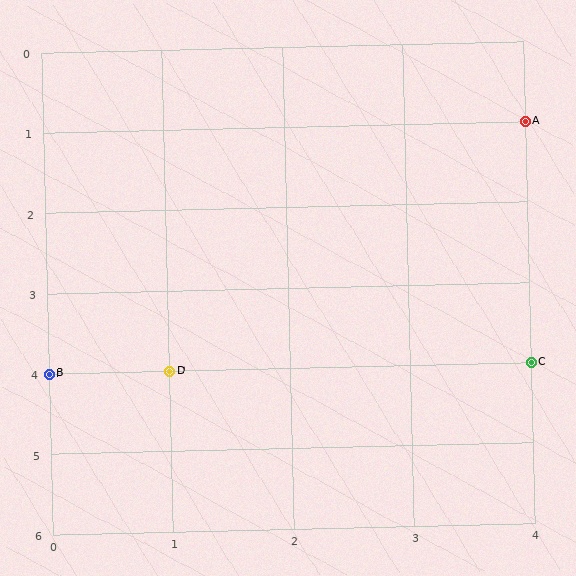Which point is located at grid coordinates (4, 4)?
Point C is at (4, 4).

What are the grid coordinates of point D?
Point D is at grid coordinates (1, 4).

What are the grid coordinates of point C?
Point C is at grid coordinates (4, 4).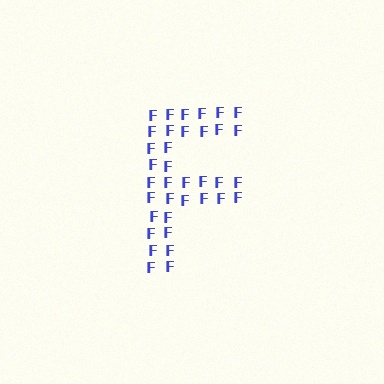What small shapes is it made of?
It is made of small letter F's.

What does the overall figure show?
The overall figure shows the letter F.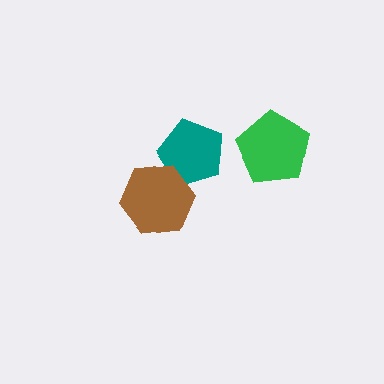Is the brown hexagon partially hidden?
No, no other shape covers it.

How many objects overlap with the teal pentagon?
1 object overlaps with the teal pentagon.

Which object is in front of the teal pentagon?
The brown hexagon is in front of the teal pentagon.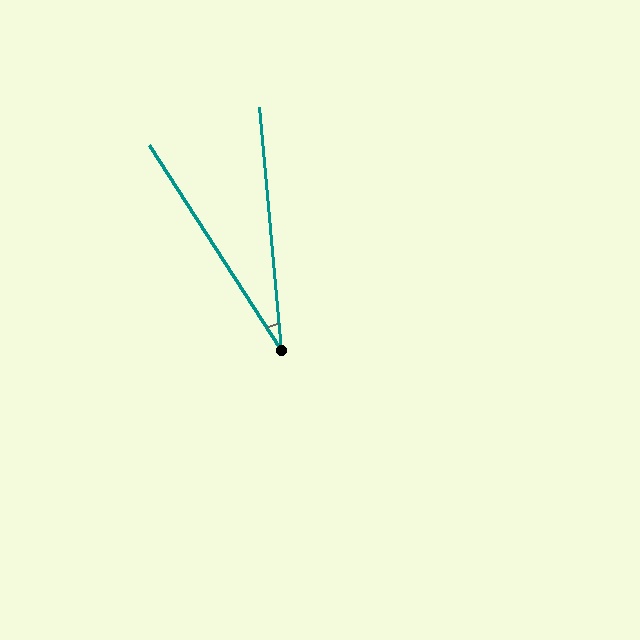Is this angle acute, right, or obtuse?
It is acute.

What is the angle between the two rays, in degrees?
Approximately 28 degrees.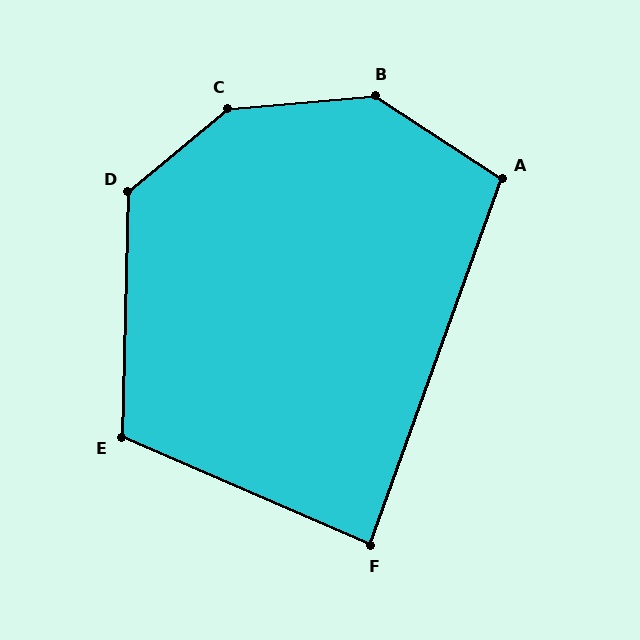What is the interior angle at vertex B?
Approximately 142 degrees (obtuse).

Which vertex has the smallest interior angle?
F, at approximately 86 degrees.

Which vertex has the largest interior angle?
C, at approximately 145 degrees.